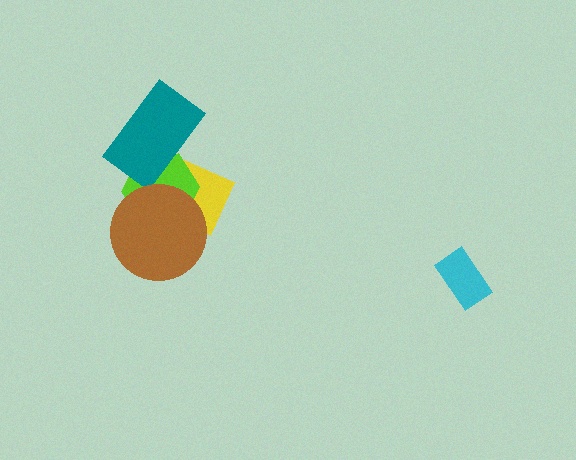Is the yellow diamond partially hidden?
Yes, it is partially covered by another shape.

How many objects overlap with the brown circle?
2 objects overlap with the brown circle.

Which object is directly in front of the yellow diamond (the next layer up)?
The lime hexagon is directly in front of the yellow diamond.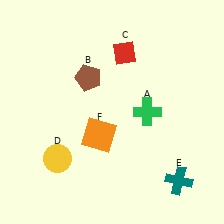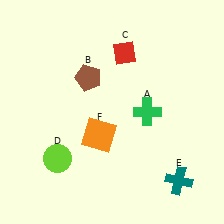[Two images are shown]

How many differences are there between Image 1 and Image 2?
There is 1 difference between the two images.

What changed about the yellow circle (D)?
In Image 1, D is yellow. In Image 2, it changed to lime.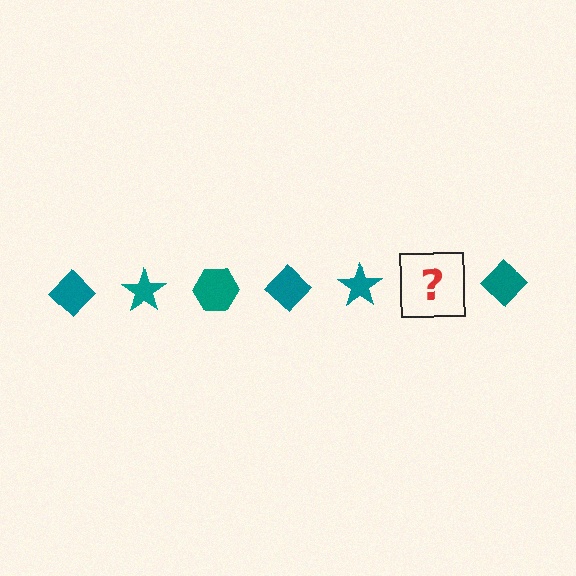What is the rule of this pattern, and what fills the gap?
The rule is that the pattern cycles through diamond, star, hexagon shapes in teal. The gap should be filled with a teal hexagon.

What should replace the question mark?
The question mark should be replaced with a teal hexagon.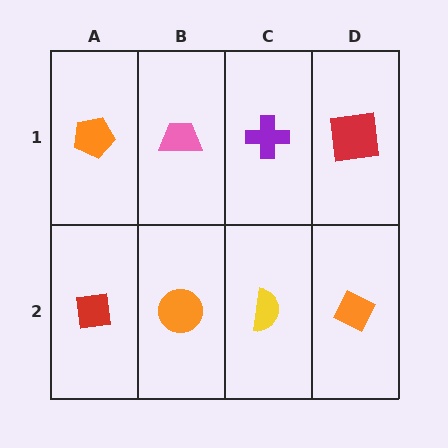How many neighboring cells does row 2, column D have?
2.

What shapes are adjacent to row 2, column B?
A pink trapezoid (row 1, column B), a red square (row 2, column A), a yellow semicircle (row 2, column C).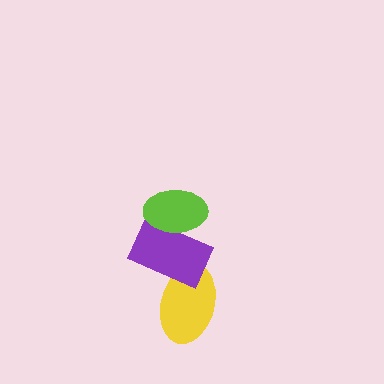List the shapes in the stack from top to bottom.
From top to bottom: the lime ellipse, the purple rectangle, the yellow ellipse.